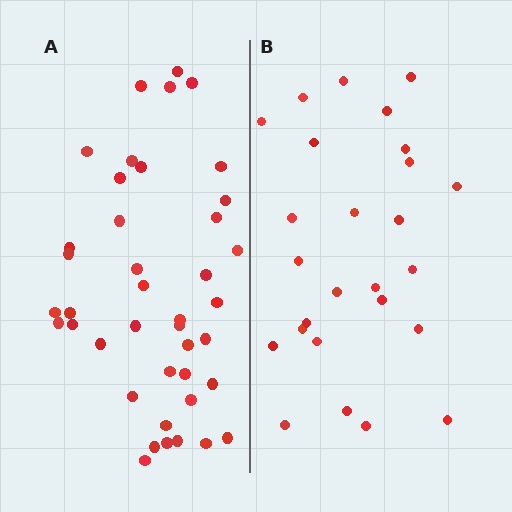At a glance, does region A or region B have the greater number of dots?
Region A (the left region) has more dots.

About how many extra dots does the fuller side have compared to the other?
Region A has approximately 15 more dots than region B.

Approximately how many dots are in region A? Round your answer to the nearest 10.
About 40 dots. (The exact count is 41, which rounds to 40.)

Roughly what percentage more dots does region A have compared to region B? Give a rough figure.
About 60% more.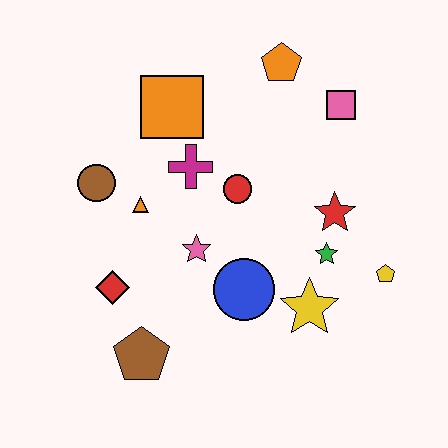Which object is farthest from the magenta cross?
The yellow pentagon is farthest from the magenta cross.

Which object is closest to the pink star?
The blue circle is closest to the pink star.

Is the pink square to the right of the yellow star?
Yes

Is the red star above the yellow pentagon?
Yes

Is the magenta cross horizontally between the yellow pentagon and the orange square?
Yes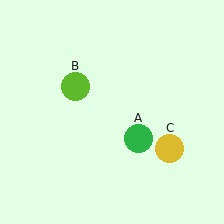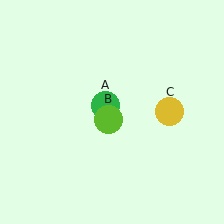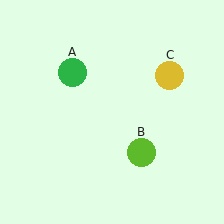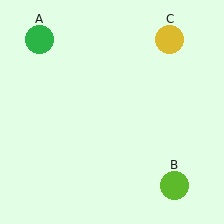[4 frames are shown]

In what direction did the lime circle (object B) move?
The lime circle (object B) moved down and to the right.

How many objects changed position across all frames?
3 objects changed position: green circle (object A), lime circle (object B), yellow circle (object C).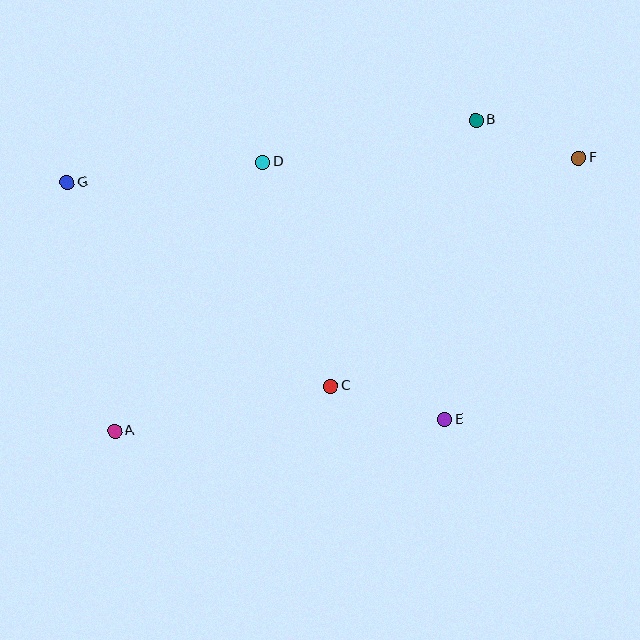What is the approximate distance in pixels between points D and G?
The distance between D and G is approximately 196 pixels.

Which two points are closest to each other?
Points B and F are closest to each other.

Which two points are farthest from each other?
Points A and F are farthest from each other.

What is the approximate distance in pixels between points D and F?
The distance between D and F is approximately 316 pixels.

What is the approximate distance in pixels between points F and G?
The distance between F and G is approximately 512 pixels.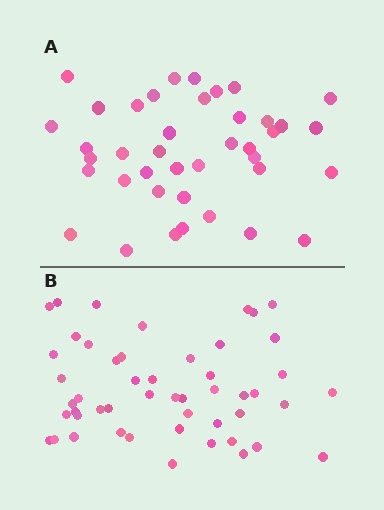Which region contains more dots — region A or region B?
Region B (the bottom region) has more dots.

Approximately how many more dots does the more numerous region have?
Region B has roughly 10 or so more dots than region A.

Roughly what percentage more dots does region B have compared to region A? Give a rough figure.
About 25% more.